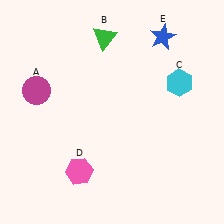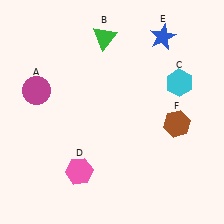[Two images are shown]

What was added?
A brown hexagon (F) was added in Image 2.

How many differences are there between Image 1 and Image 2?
There is 1 difference between the two images.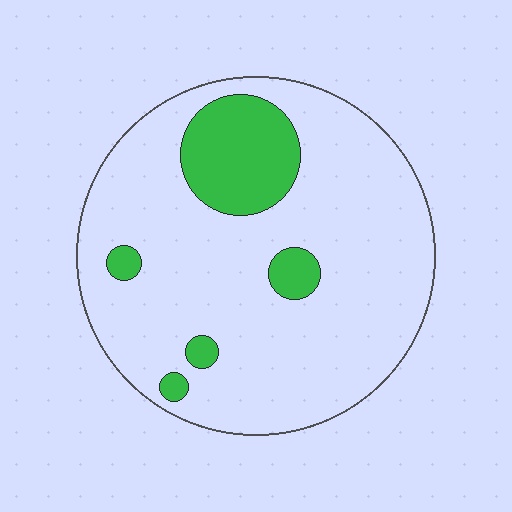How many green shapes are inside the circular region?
5.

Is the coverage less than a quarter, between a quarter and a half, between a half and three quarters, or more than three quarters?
Less than a quarter.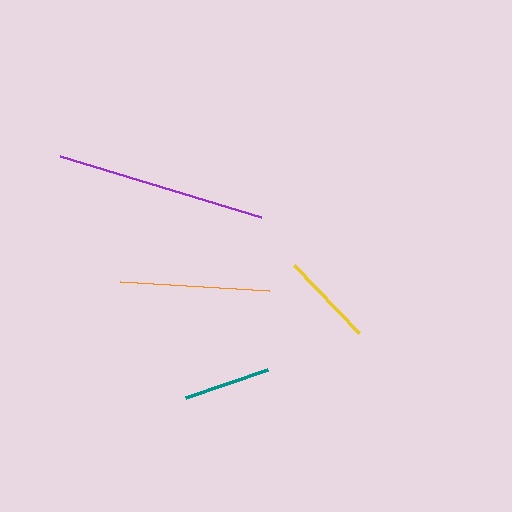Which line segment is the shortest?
The teal line is the shortest at approximately 87 pixels.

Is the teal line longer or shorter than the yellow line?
The yellow line is longer than the teal line.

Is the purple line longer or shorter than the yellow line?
The purple line is longer than the yellow line.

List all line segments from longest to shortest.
From longest to shortest: purple, orange, yellow, teal.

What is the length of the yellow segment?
The yellow segment is approximately 94 pixels long.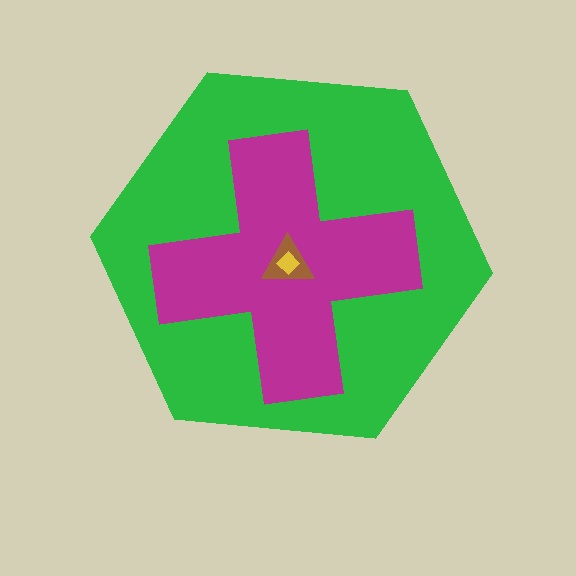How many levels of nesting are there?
4.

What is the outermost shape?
The green hexagon.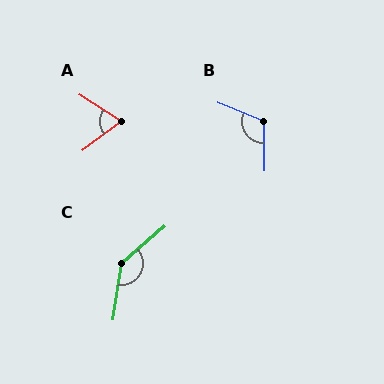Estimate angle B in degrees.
Approximately 112 degrees.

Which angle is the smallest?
A, at approximately 69 degrees.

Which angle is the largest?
C, at approximately 139 degrees.